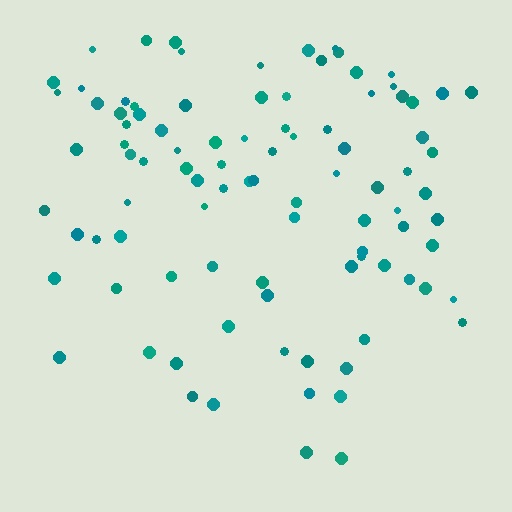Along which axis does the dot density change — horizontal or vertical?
Vertical.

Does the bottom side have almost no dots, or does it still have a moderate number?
Still a moderate number, just noticeably fewer than the top.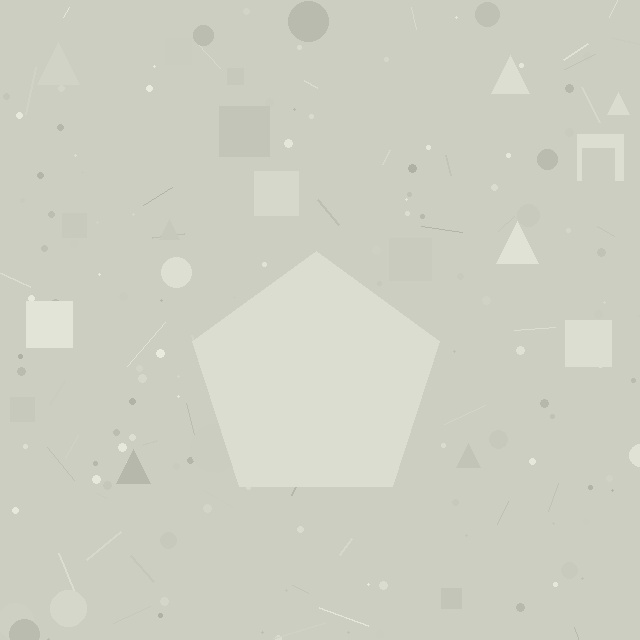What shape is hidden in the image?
A pentagon is hidden in the image.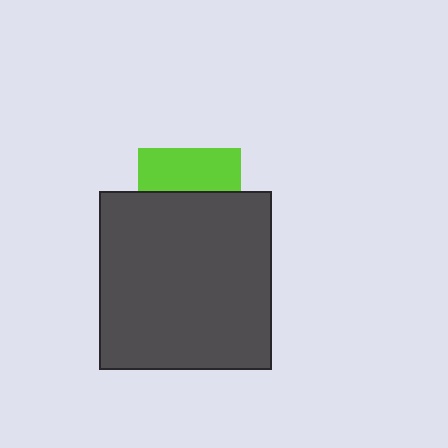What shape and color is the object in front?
The object in front is a dark gray rectangle.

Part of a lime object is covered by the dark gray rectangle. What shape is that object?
It is a square.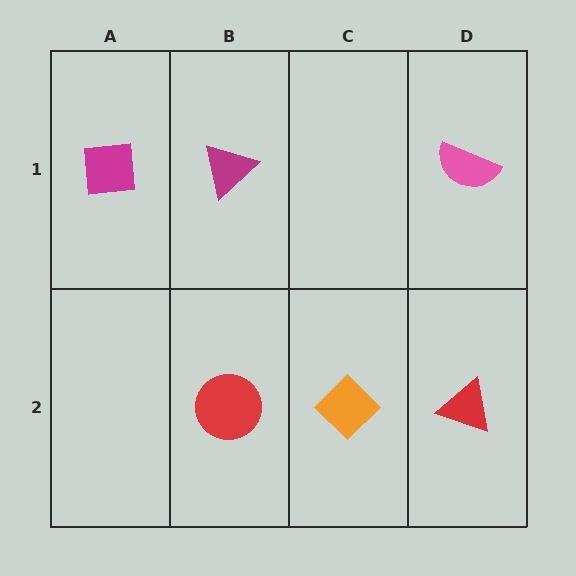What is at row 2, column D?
A red triangle.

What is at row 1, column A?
A magenta square.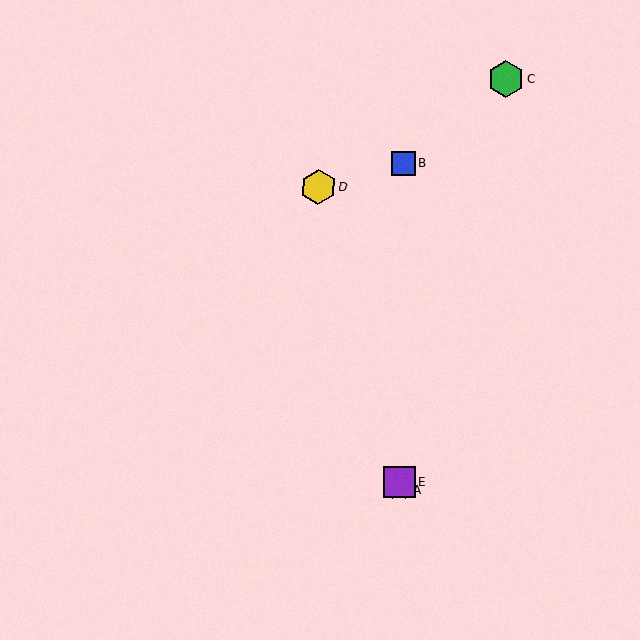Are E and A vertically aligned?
Yes, both are at x≈400.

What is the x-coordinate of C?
Object C is at x≈505.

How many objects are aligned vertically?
3 objects (A, B, E) are aligned vertically.